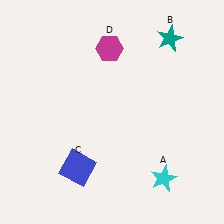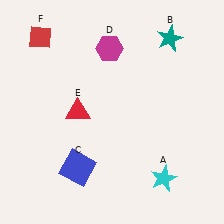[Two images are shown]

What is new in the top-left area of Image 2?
A red diamond (F) was added in the top-left area of Image 2.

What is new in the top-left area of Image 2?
A red triangle (E) was added in the top-left area of Image 2.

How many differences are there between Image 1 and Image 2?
There are 2 differences between the two images.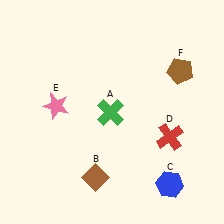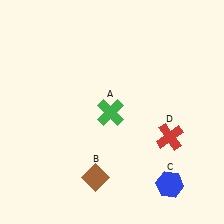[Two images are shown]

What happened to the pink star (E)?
The pink star (E) was removed in Image 2. It was in the top-left area of Image 1.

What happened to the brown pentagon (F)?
The brown pentagon (F) was removed in Image 2. It was in the top-right area of Image 1.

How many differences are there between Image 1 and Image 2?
There are 2 differences between the two images.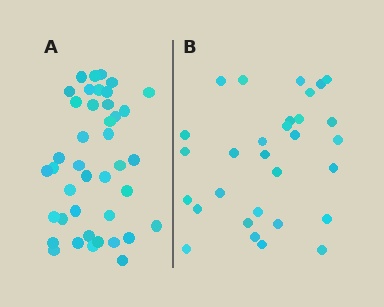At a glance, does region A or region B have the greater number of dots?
Region A (the left region) has more dots.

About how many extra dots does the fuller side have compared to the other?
Region A has roughly 12 or so more dots than region B.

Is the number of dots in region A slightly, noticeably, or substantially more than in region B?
Region A has noticeably more, but not dramatically so. The ratio is roughly 1.4 to 1.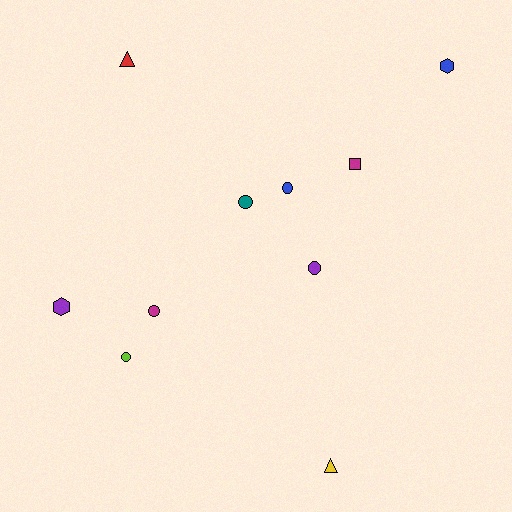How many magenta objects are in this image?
There are 2 magenta objects.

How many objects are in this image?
There are 10 objects.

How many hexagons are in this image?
There are 2 hexagons.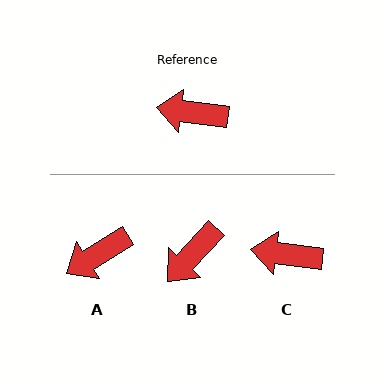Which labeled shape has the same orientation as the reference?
C.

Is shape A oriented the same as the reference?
No, it is off by about 39 degrees.